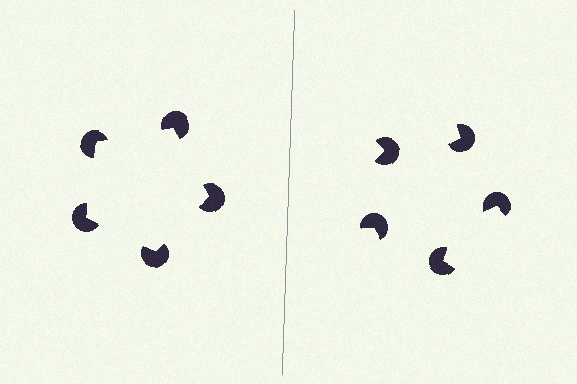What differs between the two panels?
The pac-man discs are positioned identically on both sides; only the wedge orientations differ. On the left they align to a pentagon; on the right they are misaligned.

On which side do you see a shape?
An illusory pentagon appears on the left side. On the right side the wedge cuts are rotated, so no coherent shape forms.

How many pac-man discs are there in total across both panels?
10 — 5 on each side.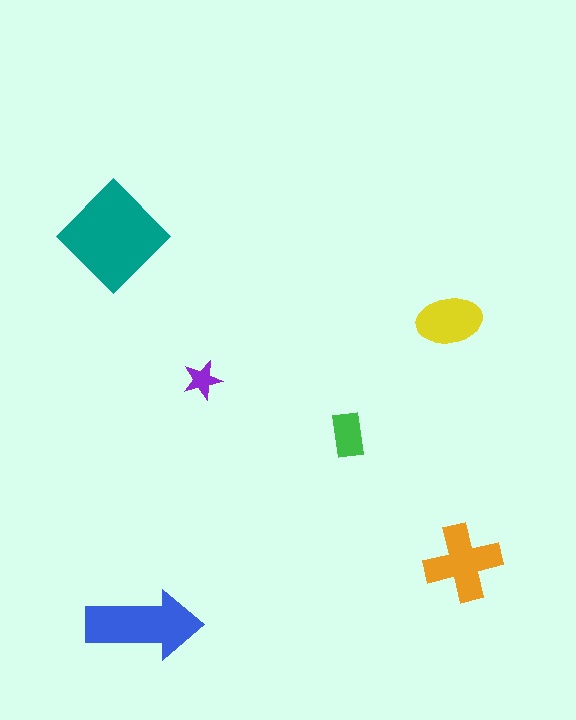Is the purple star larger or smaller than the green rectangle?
Smaller.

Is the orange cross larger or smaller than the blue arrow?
Smaller.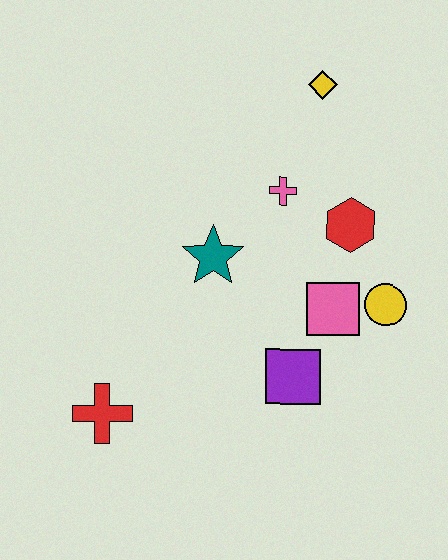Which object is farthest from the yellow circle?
The red cross is farthest from the yellow circle.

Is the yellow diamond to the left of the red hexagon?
Yes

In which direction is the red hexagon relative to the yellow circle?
The red hexagon is above the yellow circle.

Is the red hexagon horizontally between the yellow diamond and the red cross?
No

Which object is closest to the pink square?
The yellow circle is closest to the pink square.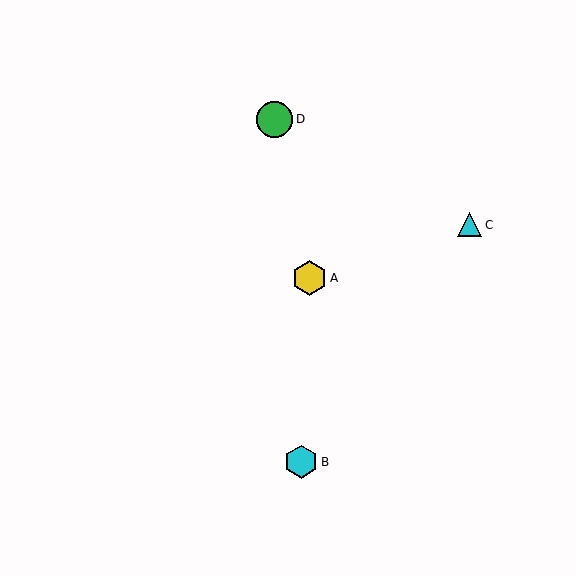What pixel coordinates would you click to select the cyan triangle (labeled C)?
Click at (470, 225) to select the cyan triangle C.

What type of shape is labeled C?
Shape C is a cyan triangle.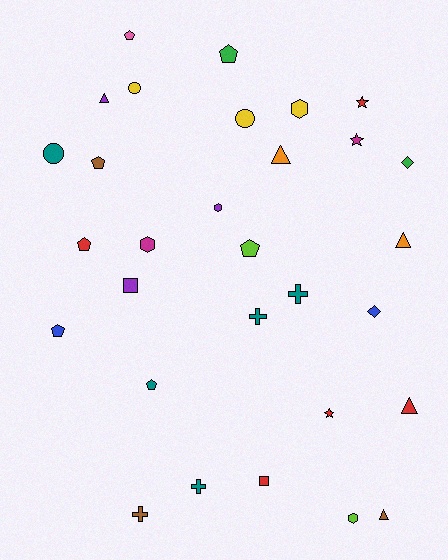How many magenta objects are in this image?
There are 2 magenta objects.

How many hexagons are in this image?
There are 4 hexagons.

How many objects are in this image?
There are 30 objects.